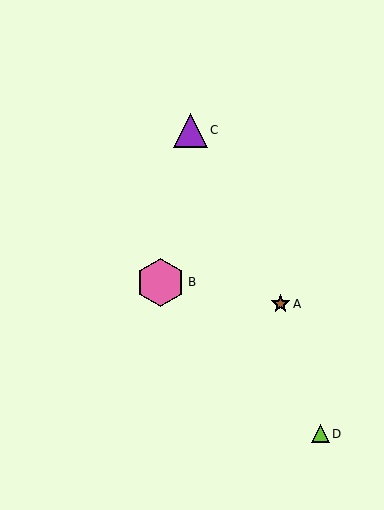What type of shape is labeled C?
Shape C is a purple triangle.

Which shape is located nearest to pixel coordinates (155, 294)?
The pink hexagon (labeled B) at (161, 282) is nearest to that location.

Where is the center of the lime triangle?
The center of the lime triangle is at (320, 434).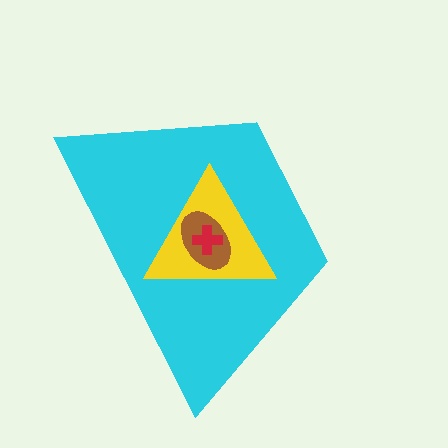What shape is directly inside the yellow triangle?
The brown ellipse.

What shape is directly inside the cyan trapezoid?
The yellow triangle.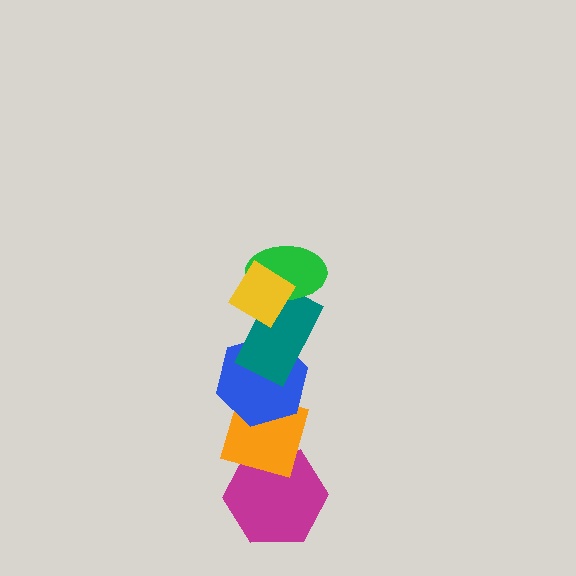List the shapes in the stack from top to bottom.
From top to bottom: the yellow diamond, the green ellipse, the teal rectangle, the blue hexagon, the orange diamond, the magenta hexagon.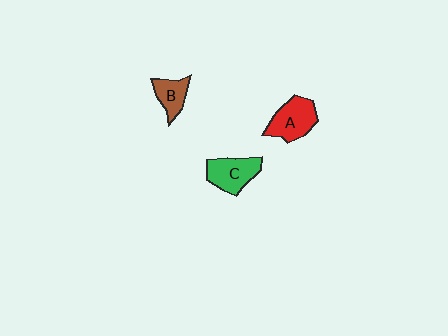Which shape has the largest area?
Shape A (red).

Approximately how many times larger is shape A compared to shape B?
Approximately 1.5 times.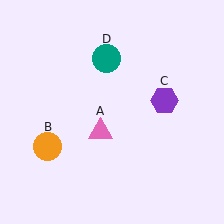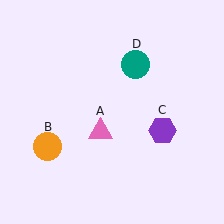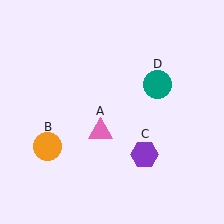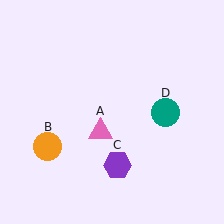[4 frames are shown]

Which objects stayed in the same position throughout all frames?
Pink triangle (object A) and orange circle (object B) remained stationary.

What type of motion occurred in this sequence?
The purple hexagon (object C), teal circle (object D) rotated clockwise around the center of the scene.